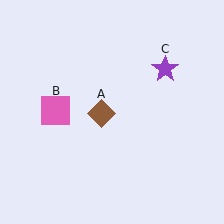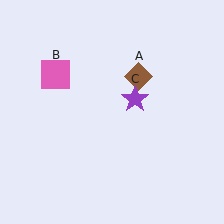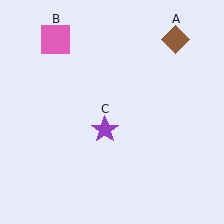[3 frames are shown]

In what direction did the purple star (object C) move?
The purple star (object C) moved down and to the left.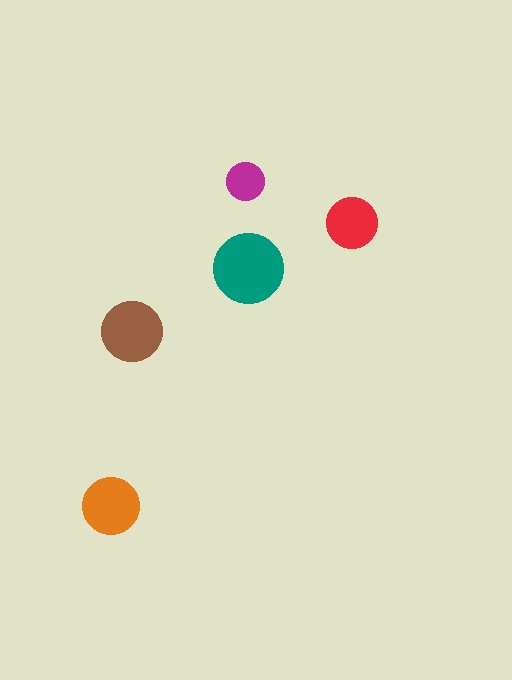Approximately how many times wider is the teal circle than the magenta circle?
About 2 times wider.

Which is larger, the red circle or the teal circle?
The teal one.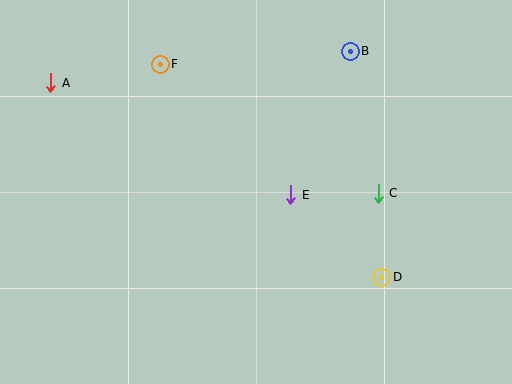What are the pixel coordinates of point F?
Point F is at (160, 64).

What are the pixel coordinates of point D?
Point D is at (382, 277).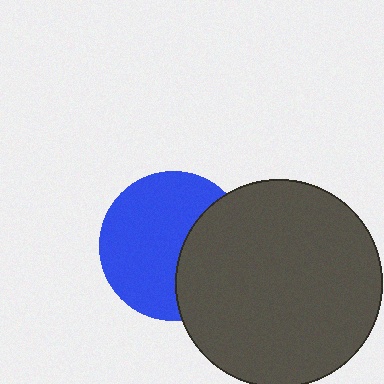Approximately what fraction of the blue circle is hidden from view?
Roughly 36% of the blue circle is hidden behind the dark gray circle.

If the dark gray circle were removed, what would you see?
You would see the complete blue circle.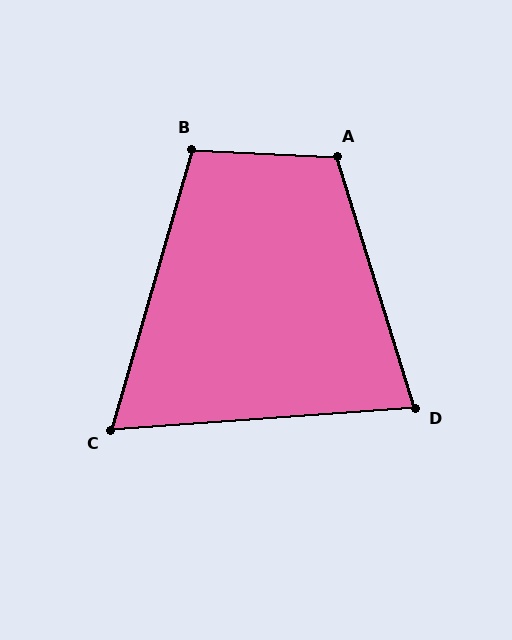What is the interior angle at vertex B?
Approximately 103 degrees (obtuse).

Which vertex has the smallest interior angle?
C, at approximately 70 degrees.